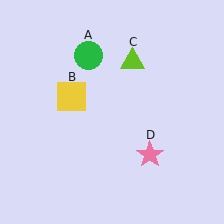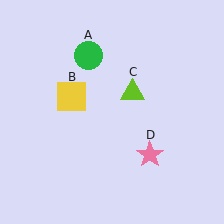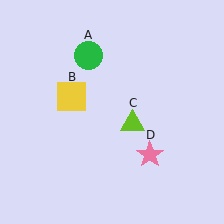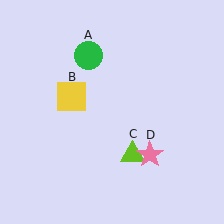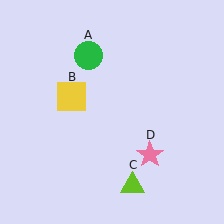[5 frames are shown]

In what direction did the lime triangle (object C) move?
The lime triangle (object C) moved down.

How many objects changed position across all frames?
1 object changed position: lime triangle (object C).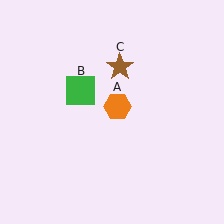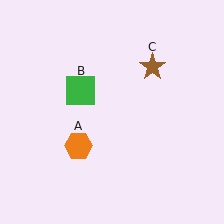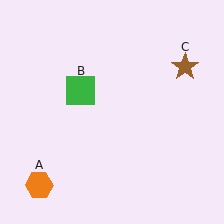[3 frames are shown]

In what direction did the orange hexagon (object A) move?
The orange hexagon (object A) moved down and to the left.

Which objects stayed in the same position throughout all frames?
Green square (object B) remained stationary.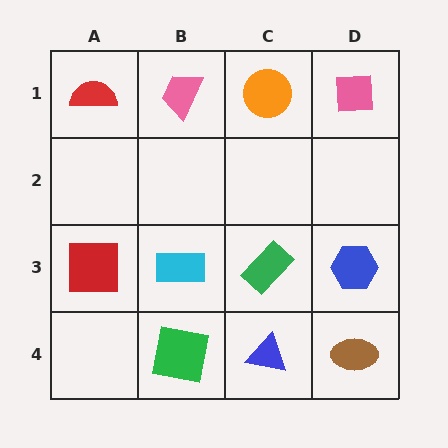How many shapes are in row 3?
4 shapes.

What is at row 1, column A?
A red semicircle.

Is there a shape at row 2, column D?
No, that cell is empty.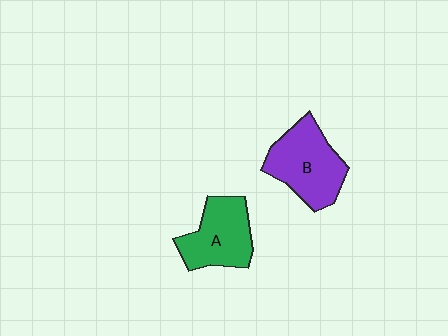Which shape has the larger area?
Shape B (purple).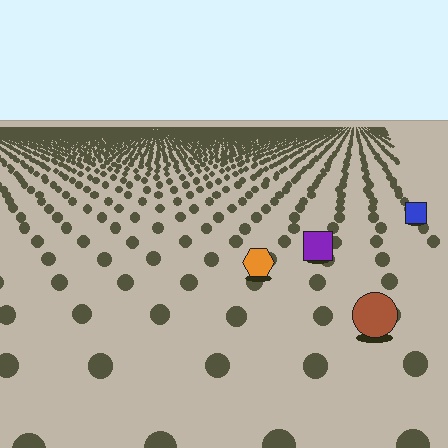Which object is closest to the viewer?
The brown circle is closest. The texture marks near it are larger and more spread out.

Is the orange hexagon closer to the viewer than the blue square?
Yes. The orange hexagon is closer — you can tell from the texture gradient: the ground texture is coarser near it.